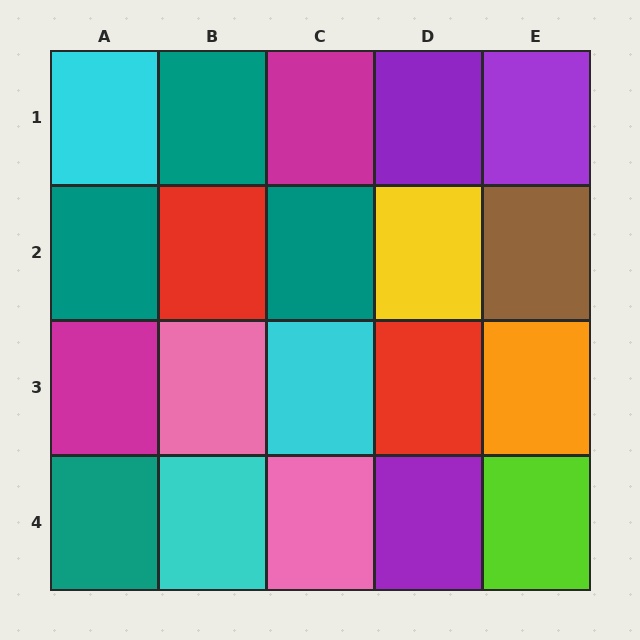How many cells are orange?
1 cell is orange.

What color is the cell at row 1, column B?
Teal.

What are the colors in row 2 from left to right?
Teal, red, teal, yellow, brown.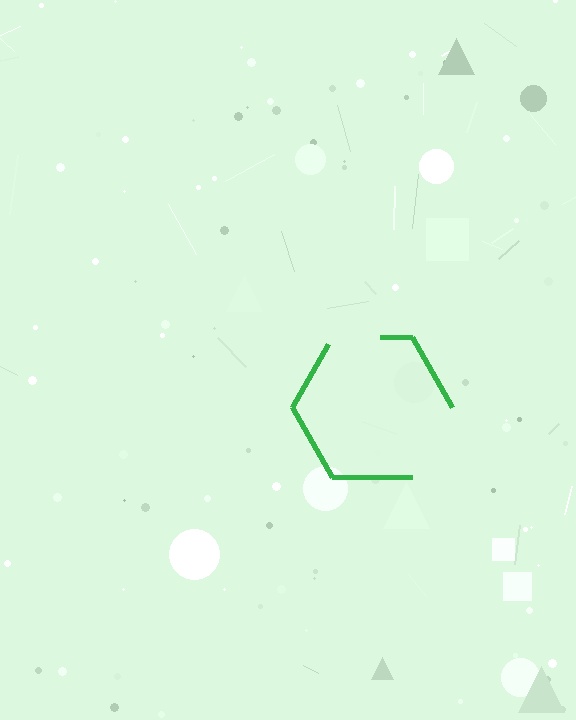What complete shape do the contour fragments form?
The contour fragments form a hexagon.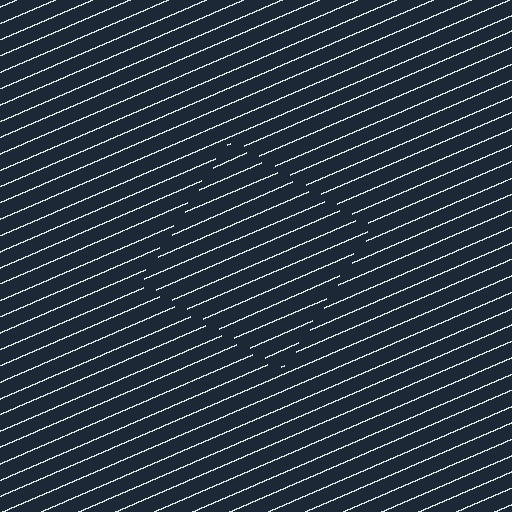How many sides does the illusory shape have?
4 sides — the line-ends trace a square.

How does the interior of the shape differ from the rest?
The interior of the shape contains the same grating, shifted by half a period — the contour is defined by the phase discontinuity where line-ends from the inner and outer gratings abut.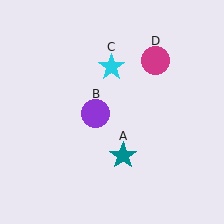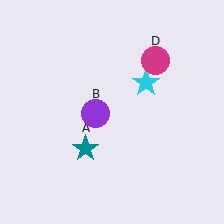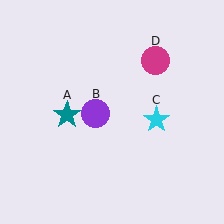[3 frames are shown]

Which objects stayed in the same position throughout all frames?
Purple circle (object B) and magenta circle (object D) remained stationary.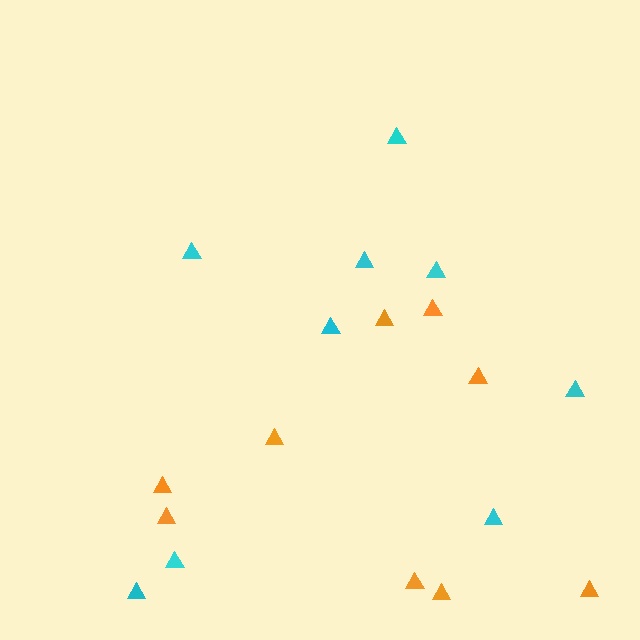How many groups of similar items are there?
There are 2 groups: one group of orange triangles (9) and one group of cyan triangles (9).